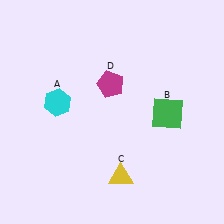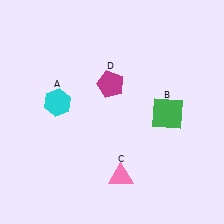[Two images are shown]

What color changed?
The triangle (C) changed from yellow in Image 1 to pink in Image 2.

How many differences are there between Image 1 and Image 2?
There is 1 difference between the two images.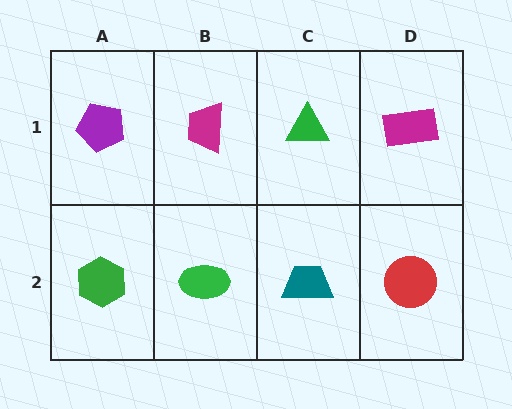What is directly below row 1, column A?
A green hexagon.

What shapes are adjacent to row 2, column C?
A green triangle (row 1, column C), a green ellipse (row 2, column B), a red circle (row 2, column D).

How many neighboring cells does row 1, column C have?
3.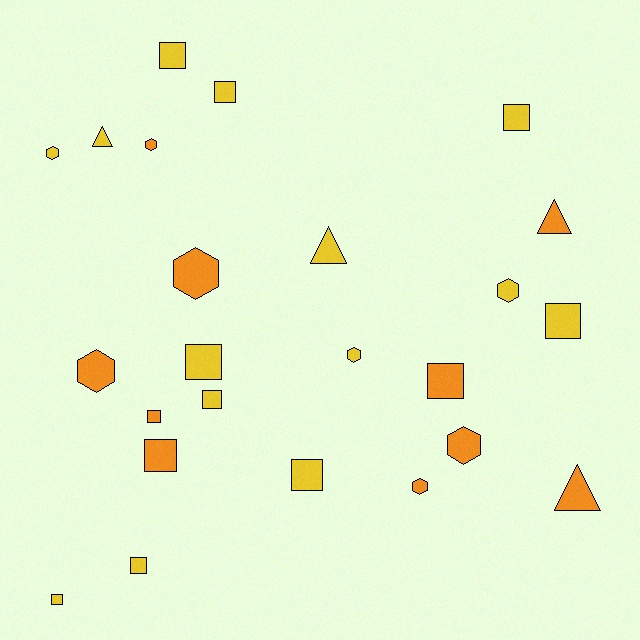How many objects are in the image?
There are 24 objects.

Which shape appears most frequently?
Square, with 12 objects.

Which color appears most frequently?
Yellow, with 14 objects.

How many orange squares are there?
There are 3 orange squares.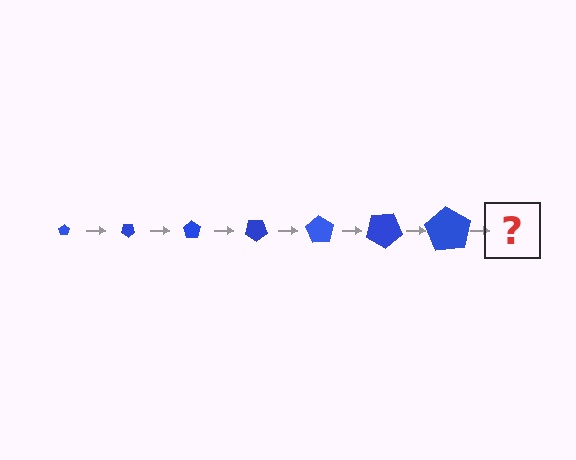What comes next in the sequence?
The next element should be a pentagon, larger than the previous one and rotated 245 degrees from the start.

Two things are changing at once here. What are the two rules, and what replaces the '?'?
The two rules are that the pentagon grows larger each step and it rotates 35 degrees each step. The '?' should be a pentagon, larger than the previous one and rotated 245 degrees from the start.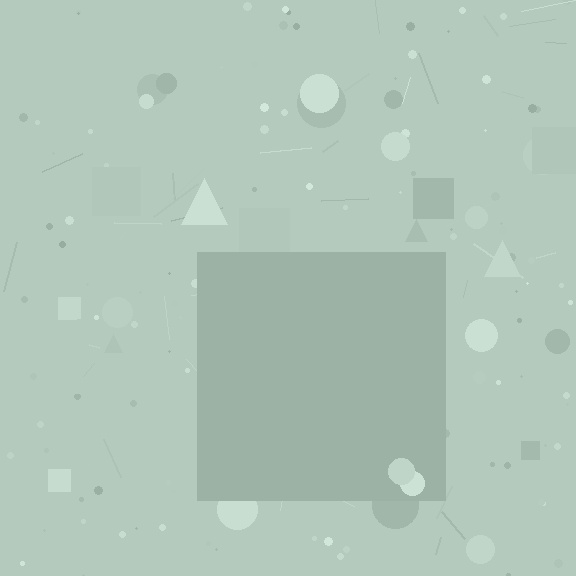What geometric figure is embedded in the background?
A square is embedded in the background.